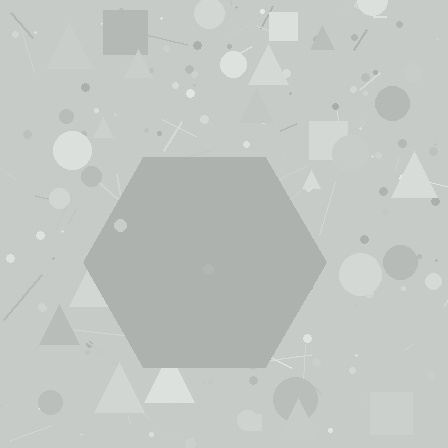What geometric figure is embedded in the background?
A hexagon is embedded in the background.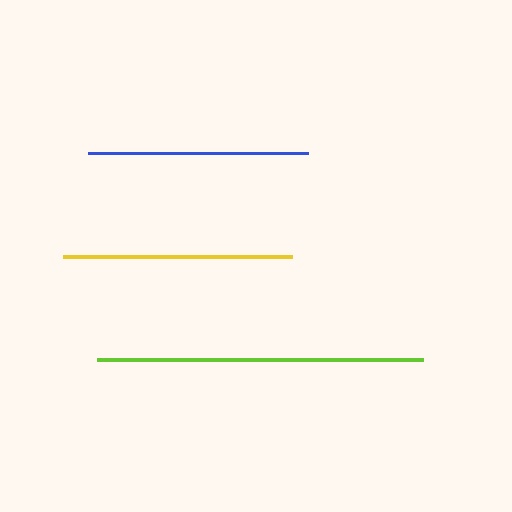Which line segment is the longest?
The lime line is the longest at approximately 326 pixels.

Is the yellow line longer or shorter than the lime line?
The lime line is longer than the yellow line.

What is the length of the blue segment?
The blue segment is approximately 220 pixels long.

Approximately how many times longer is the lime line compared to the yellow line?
The lime line is approximately 1.4 times the length of the yellow line.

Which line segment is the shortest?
The blue line is the shortest at approximately 220 pixels.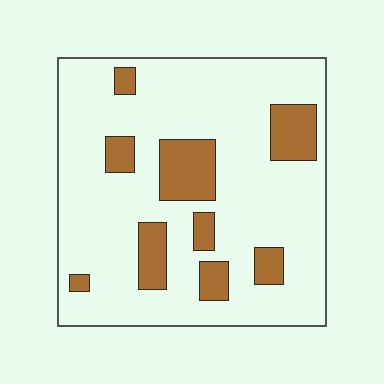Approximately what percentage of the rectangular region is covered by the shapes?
Approximately 20%.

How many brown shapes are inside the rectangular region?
9.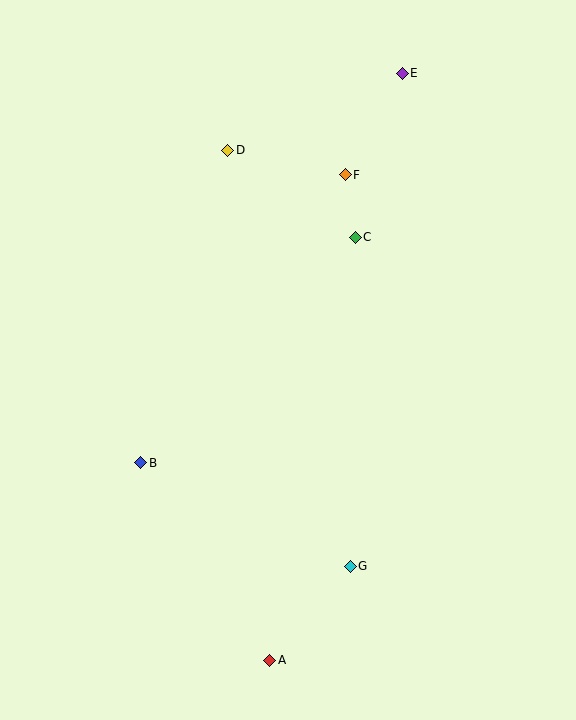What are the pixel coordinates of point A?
Point A is at (270, 660).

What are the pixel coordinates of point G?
Point G is at (350, 566).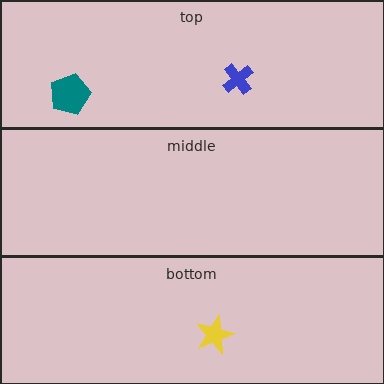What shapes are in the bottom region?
The yellow star.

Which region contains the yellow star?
The bottom region.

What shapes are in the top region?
The teal pentagon, the blue cross.